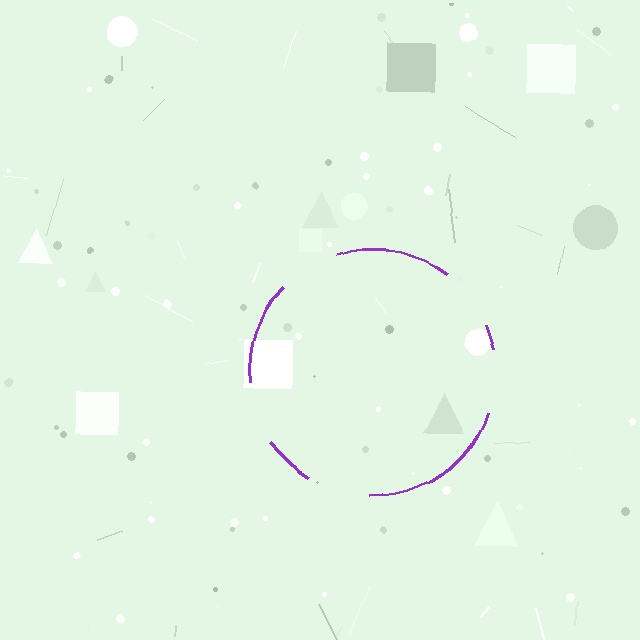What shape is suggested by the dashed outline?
The dashed outline suggests a circle.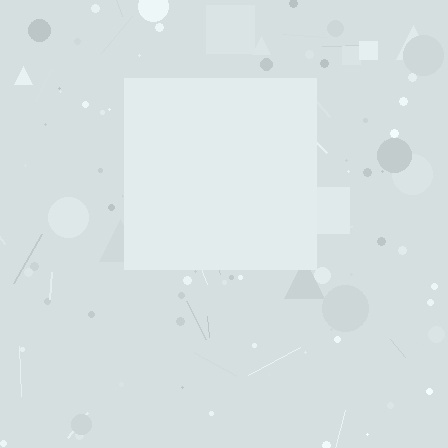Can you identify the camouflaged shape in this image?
The camouflaged shape is a square.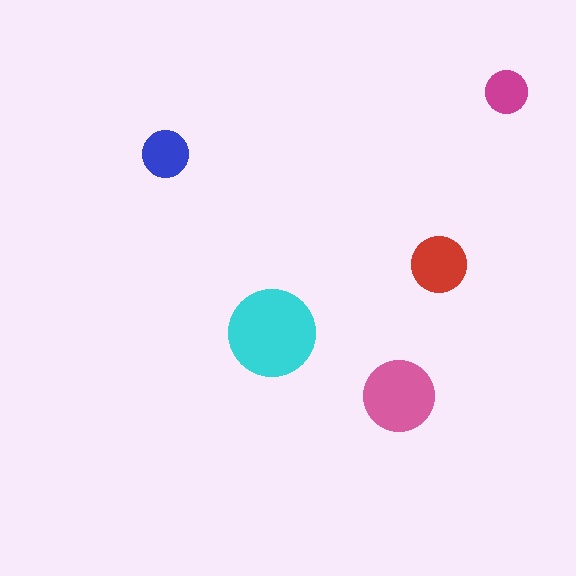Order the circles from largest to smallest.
the cyan one, the pink one, the red one, the blue one, the magenta one.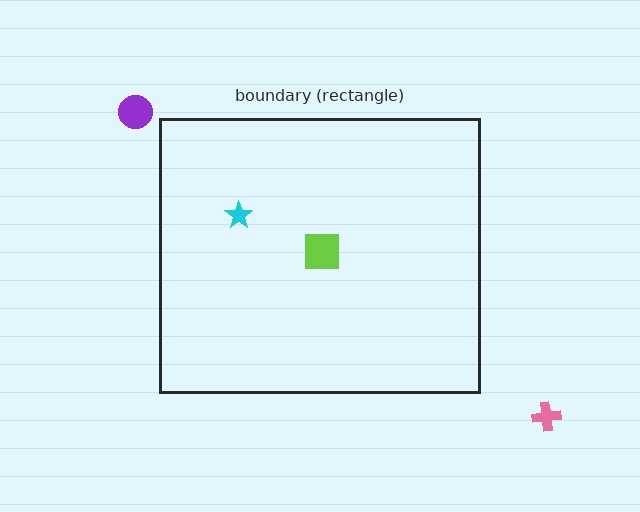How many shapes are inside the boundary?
2 inside, 2 outside.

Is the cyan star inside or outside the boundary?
Inside.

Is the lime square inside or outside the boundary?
Inside.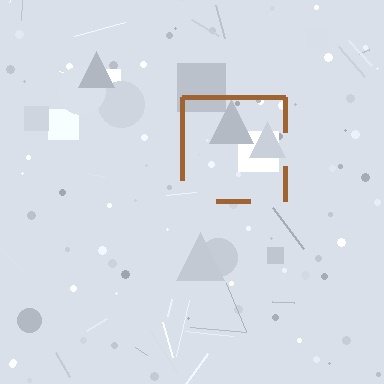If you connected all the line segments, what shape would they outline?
They would outline a square.